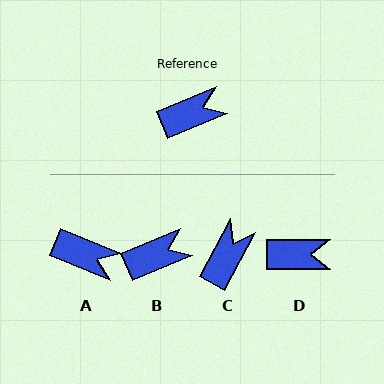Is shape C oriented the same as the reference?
No, it is off by about 38 degrees.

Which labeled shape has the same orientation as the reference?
B.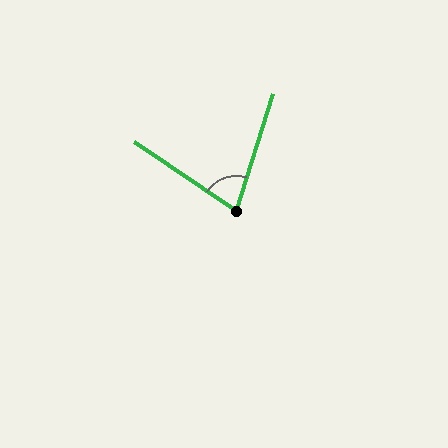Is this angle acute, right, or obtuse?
It is acute.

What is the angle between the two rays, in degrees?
Approximately 73 degrees.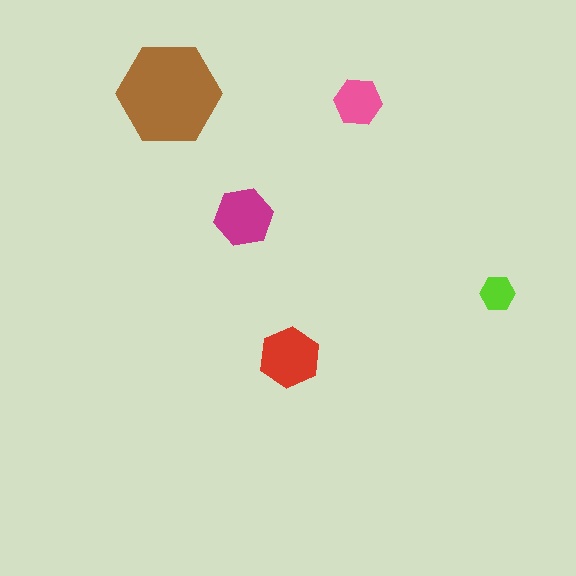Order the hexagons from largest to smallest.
the brown one, the red one, the magenta one, the pink one, the lime one.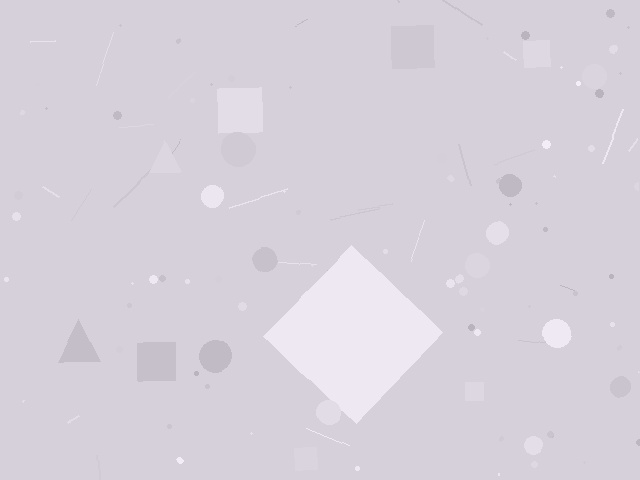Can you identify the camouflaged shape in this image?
The camouflaged shape is a diamond.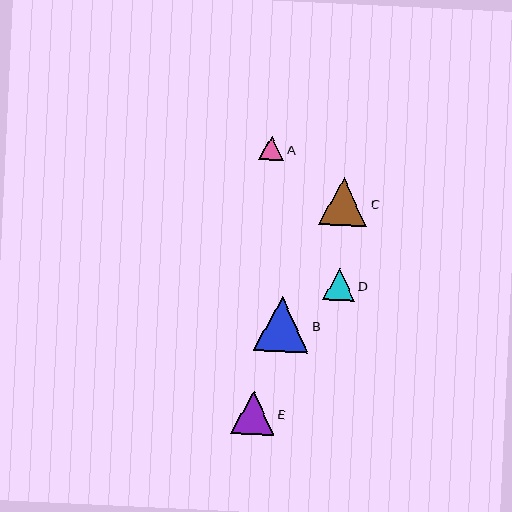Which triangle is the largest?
Triangle B is the largest with a size of approximately 55 pixels.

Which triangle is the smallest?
Triangle A is the smallest with a size of approximately 25 pixels.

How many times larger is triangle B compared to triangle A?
Triangle B is approximately 2.2 times the size of triangle A.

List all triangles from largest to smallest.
From largest to smallest: B, C, E, D, A.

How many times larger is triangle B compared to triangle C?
Triangle B is approximately 1.2 times the size of triangle C.